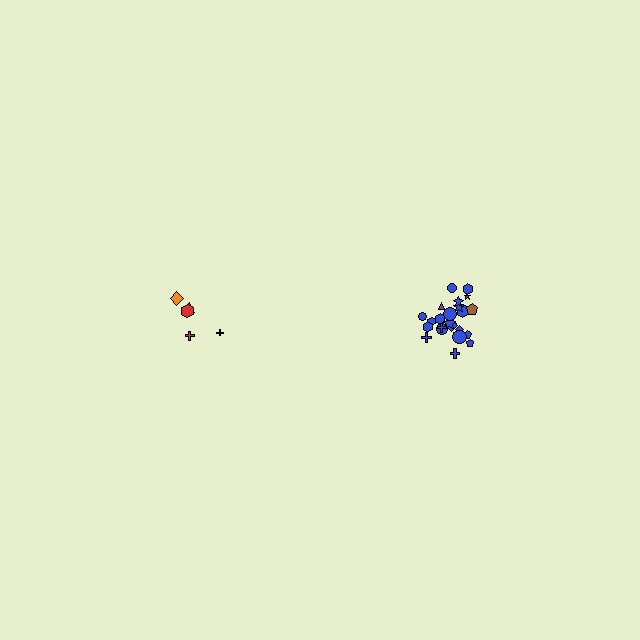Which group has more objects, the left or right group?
The right group.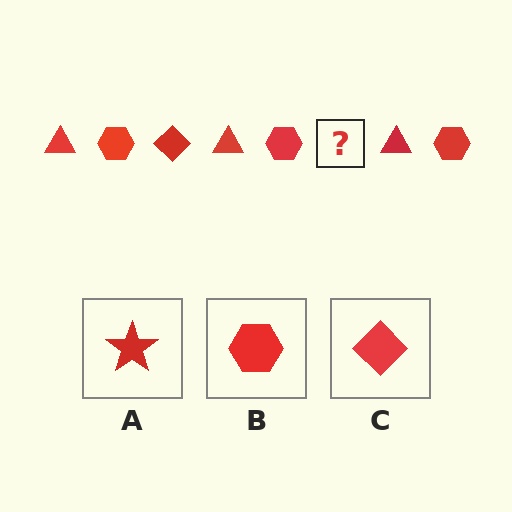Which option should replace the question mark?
Option C.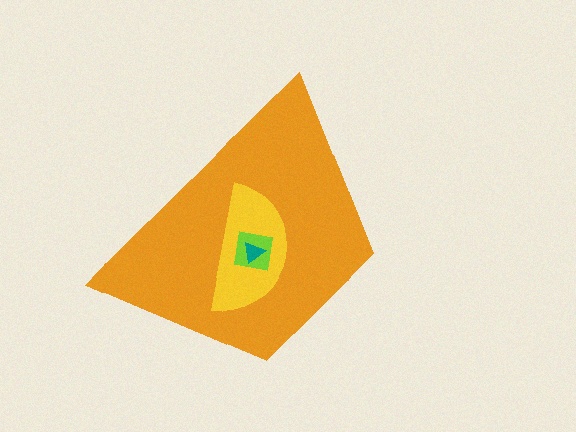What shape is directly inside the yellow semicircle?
The lime square.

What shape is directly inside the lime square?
The teal triangle.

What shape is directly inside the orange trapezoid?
The yellow semicircle.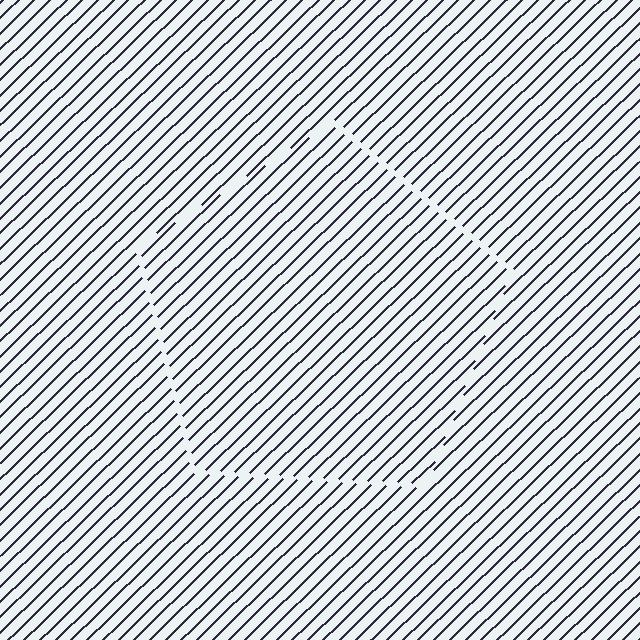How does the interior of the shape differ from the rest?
The interior of the shape contains the same grating, shifted by half a period — the contour is defined by the phase discontinuity where line-ends from the inner and outer gratings abut.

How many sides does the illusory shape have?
5 sides — the line-ends trace a pentagon.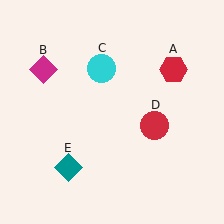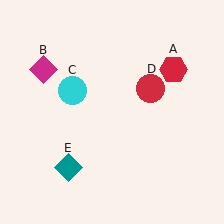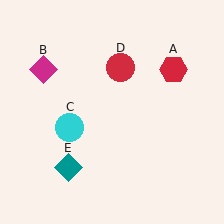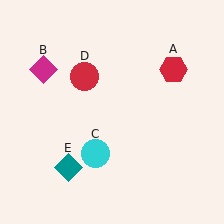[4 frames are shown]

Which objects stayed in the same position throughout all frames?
Red hexagon (object A) and magenta diamond (object B) and teal diamond (object E) remained stationary.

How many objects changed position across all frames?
2 objects changed position: cyan circle (object C), red circle (object D).